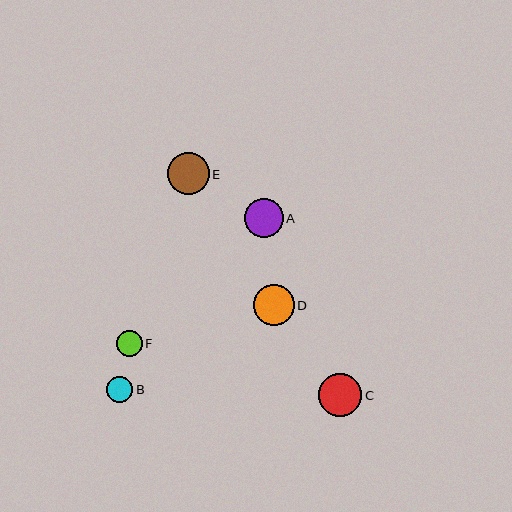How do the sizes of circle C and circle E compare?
Circle C and circle E are approximately the same size.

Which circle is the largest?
Circle C is the largest with a size of approximately 43 pixels.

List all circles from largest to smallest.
From largest to smallest: C, E, D, A, B, F.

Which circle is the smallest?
Circle F is the smallest with a size of approximately 26 pixels.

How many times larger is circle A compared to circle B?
Circle A is approximately 1.5 times the size of circle B.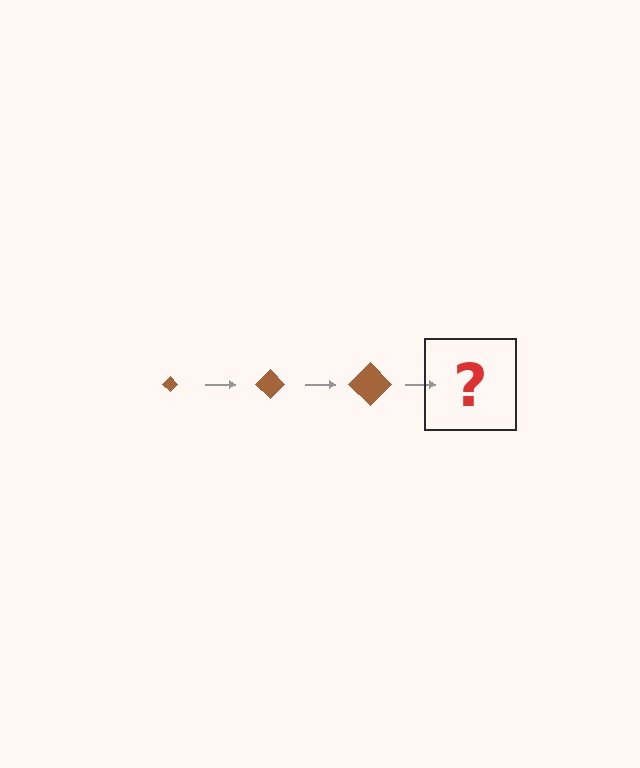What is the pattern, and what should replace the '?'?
The pattern is that the diamond gets progressively larger each step. The '?' should be a brown diamond, larger than the previous one.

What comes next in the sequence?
The next element should be a brown diamond, larger than the previous one.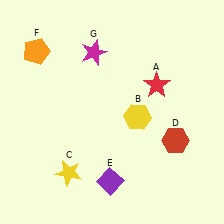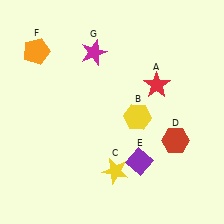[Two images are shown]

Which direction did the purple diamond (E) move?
The purple diamond (E) moved right.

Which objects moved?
The objects that moved are: the yellow star (C), the purple diamond (E).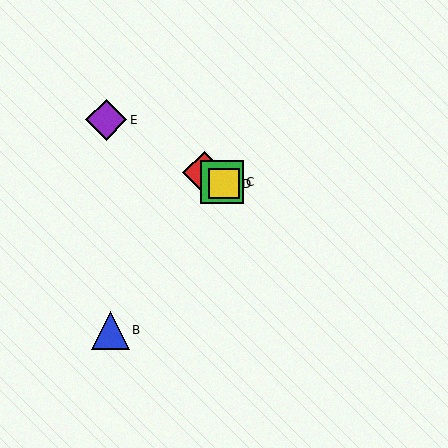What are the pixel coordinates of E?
Object E is at (106, 120).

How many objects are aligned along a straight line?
4 objects (A, C, D, E) are aligned along a straight line.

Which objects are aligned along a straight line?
Objects A, C, D, E are aligned along a straight line.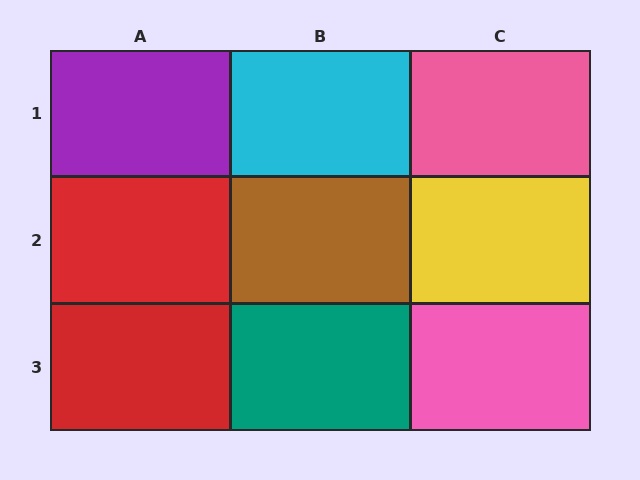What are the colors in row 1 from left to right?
Purple, cyan, pink.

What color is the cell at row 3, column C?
Pink.